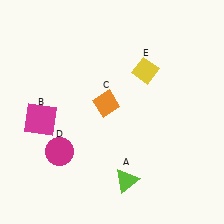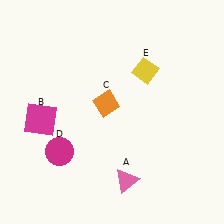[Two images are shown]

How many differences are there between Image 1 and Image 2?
There is 1 difference between the two images.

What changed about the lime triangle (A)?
In Image 1, A is lime. In Image 2, it changed to pink.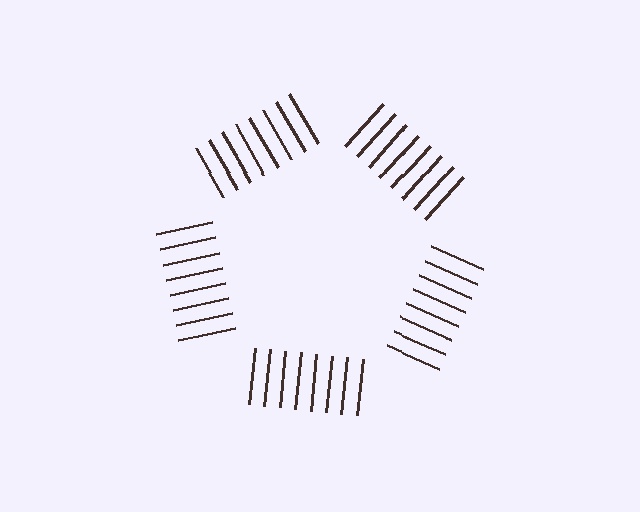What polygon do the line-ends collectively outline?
An illusory pentagon — the line segments terminate on its edges but no continuous stroke is drawn.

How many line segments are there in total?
40 — 8 along each of the 5 edges.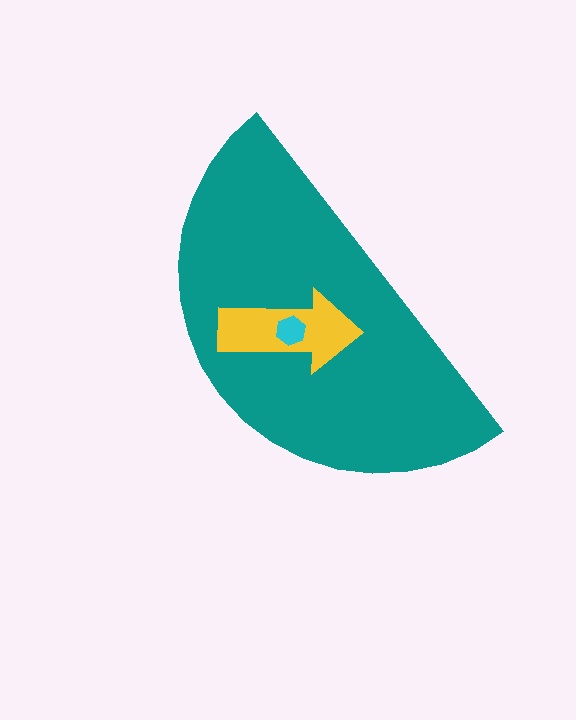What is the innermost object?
The cyan hexagon.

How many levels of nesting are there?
3.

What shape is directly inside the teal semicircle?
The yellow arrow.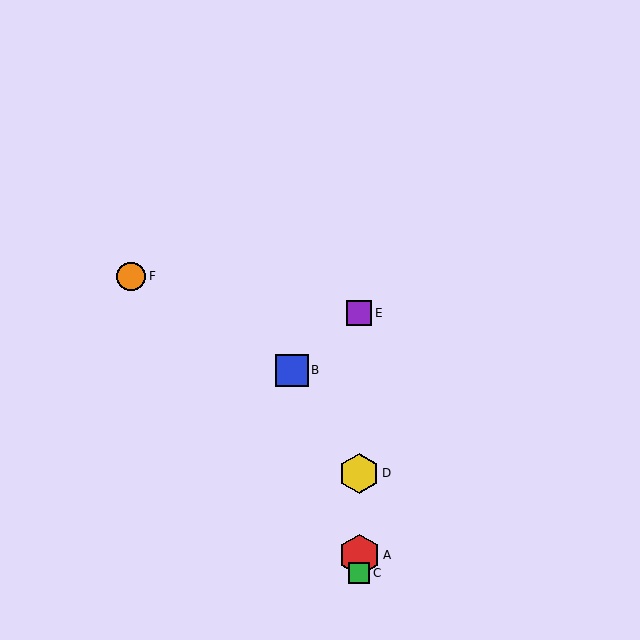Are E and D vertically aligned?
Yes, both are at x≈359.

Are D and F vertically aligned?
No, D is at x≈359 and F is at x≈131.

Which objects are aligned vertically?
Objects A, C, D, E are aligned vertically.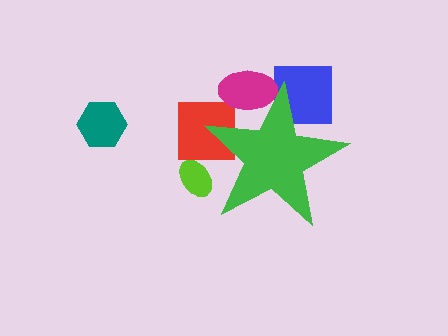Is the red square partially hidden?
Yes, the red square is partially hidden behind the green star.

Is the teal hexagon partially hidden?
No, the teal hexagon is fully visible.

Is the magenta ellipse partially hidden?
Yes, the magenta ellipse is partially hidden behind the green star.